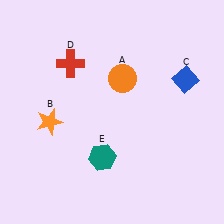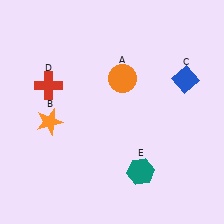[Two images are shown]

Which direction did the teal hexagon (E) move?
The teal hexagon (E) moved right.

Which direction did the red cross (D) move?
The red cross (D) moved left.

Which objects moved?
The objects that moved are: the red cross (D), the teal hexagon (E).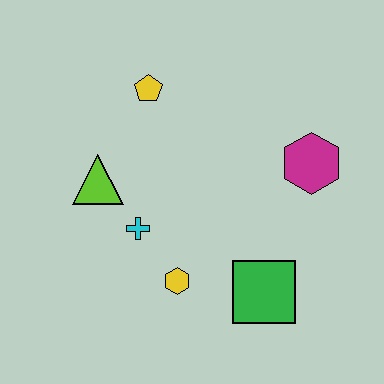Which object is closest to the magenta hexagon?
The green square is closest to the magenta hexagon.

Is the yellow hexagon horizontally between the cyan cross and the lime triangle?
No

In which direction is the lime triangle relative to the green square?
The lime triangle is to the left of the green square.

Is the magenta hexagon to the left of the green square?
No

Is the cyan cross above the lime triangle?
No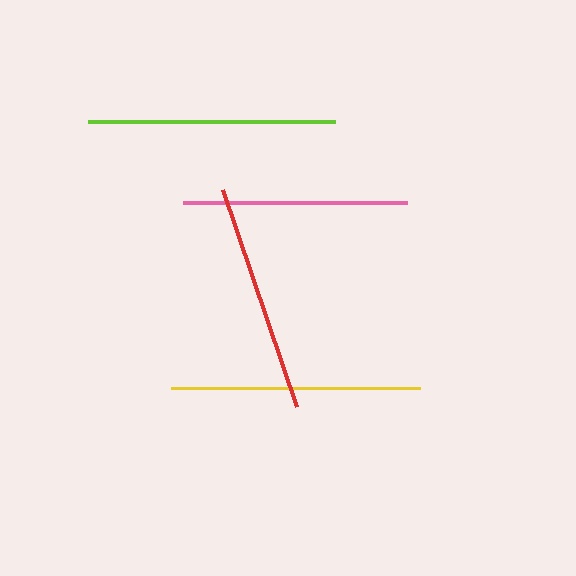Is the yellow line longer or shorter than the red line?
The yellow line is longer than the red line.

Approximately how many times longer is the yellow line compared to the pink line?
The yellow line is approximately 1.1 times the length of the pink line.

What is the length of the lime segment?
The lime segment is approximately 247 pixels long.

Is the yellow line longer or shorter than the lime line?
The yellow line is longer than the lime line.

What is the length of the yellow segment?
The yellow segment is approximately 249 pixels long.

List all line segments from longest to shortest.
From longest to shortest: yellow, lime, red, pink.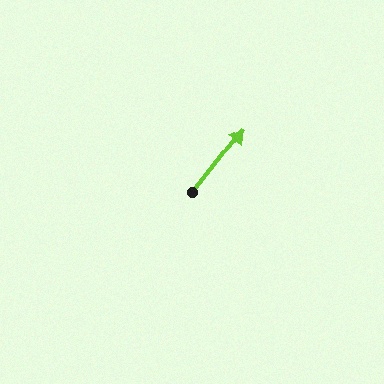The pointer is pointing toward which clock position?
Roughly 1 o'clock.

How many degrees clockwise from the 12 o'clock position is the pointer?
Approximately 38 degrees.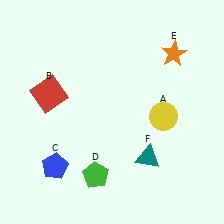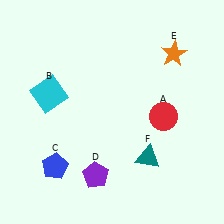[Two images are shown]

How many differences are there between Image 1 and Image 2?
There are 3 differences between the two images.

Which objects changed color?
A changed from yellow to red. B changed from red to cyan. D changed from green to purple.